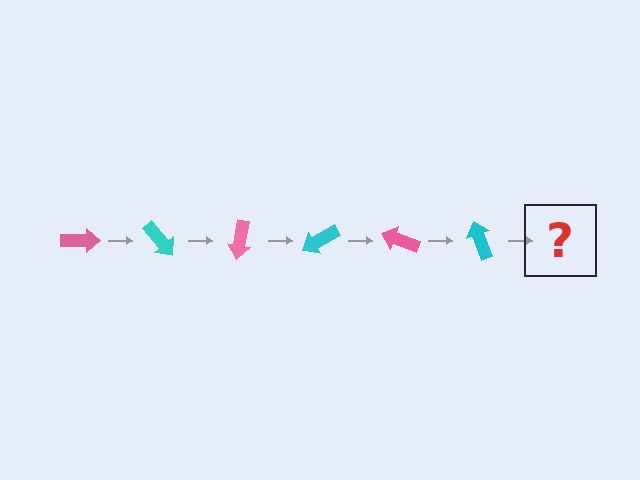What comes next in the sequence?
The next element should be a pink arrow, rotated 300 degrees from the start.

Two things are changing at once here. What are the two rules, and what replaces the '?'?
The two rules are that it rotates 50 degrees each step and the color cycles through pink and cyan. The '?' should be a pink arrow, rotated 300 degrees from the start.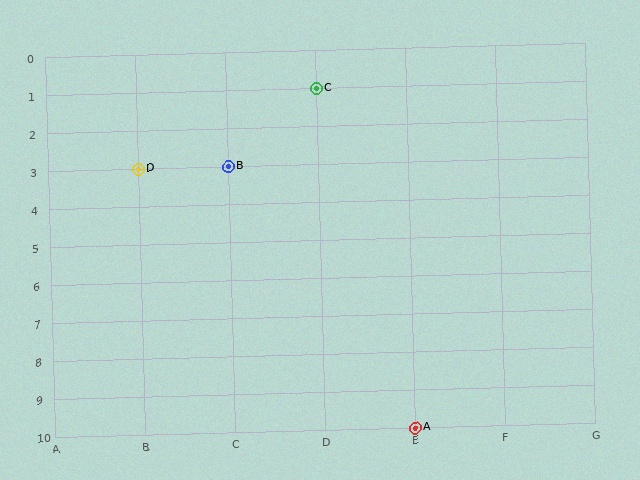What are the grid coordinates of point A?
Point A is at grid coordinates (E, 10).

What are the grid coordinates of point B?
Point B is at grid coordinates (C, 3).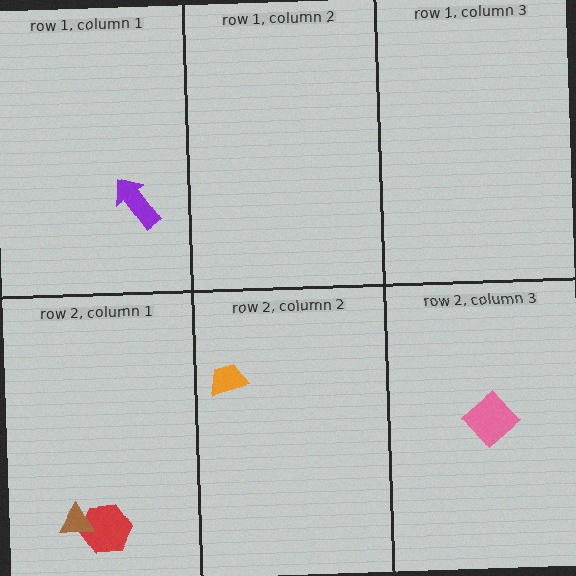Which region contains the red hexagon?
The row 2, column 1 region.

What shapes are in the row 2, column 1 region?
The red hexagon, the brown triangle.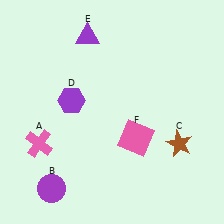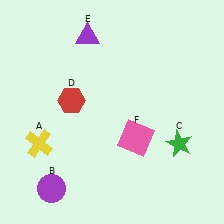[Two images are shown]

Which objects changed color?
A changed from pink to yellow. C changed from brown to green. D changed from purple to red.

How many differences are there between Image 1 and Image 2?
There are 3 differences between the two images.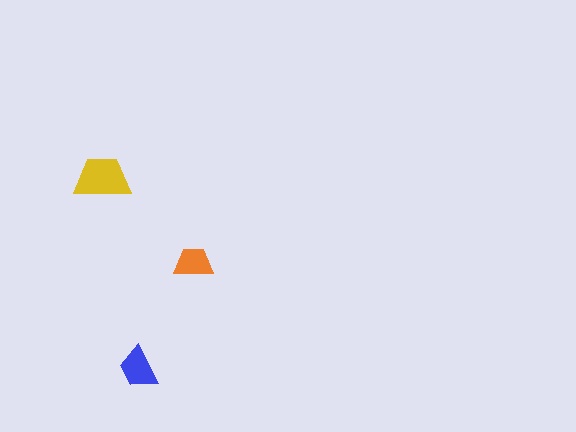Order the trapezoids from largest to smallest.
the yellow one, the blue one, the orange one.